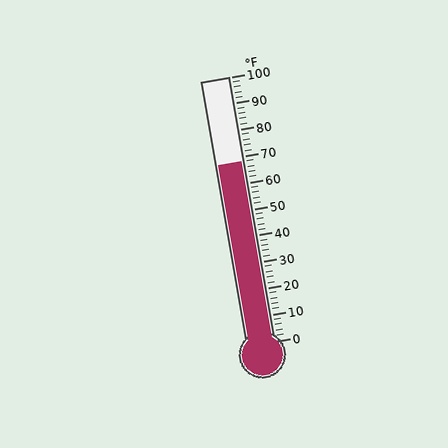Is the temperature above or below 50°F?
The temperature is above 50°F.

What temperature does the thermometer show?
The thermometer shows approximately 68°F.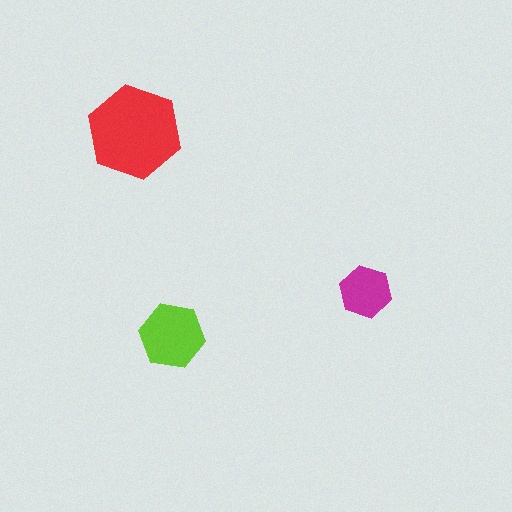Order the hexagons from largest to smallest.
the red one, the lime one, the magenta one.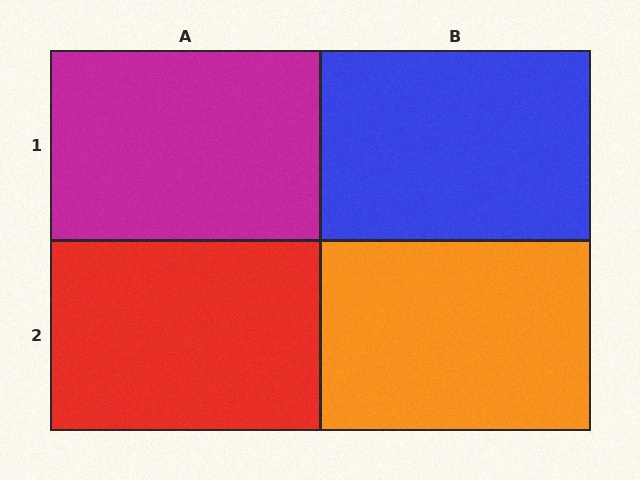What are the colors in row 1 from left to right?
Magenta, blue.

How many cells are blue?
1 cell is blue.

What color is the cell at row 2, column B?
Orange.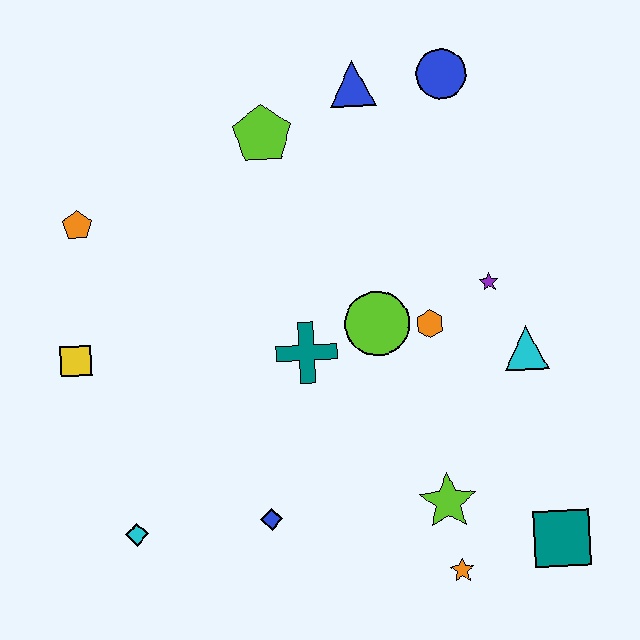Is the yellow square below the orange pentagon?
Yes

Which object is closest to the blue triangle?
The blue circle is closest to the blue triangle.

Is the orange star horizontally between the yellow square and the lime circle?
No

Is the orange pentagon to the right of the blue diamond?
No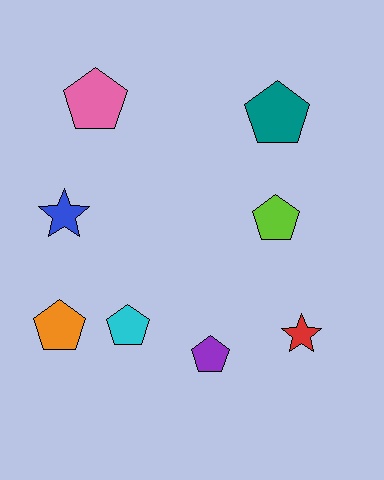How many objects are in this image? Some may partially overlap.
There are 8 objects.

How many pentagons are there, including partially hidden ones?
There are 6 pentagons.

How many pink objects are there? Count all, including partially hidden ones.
There is 1 pink object.